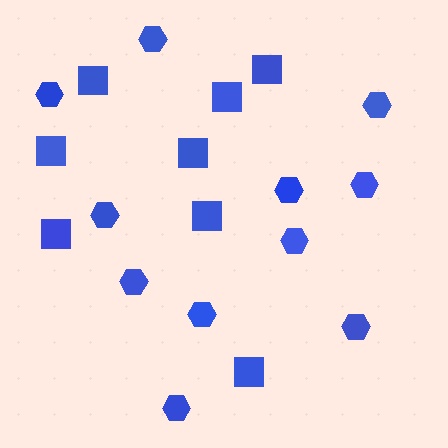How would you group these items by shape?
There are 2 groups: one group of hexagons (11) and one group of squares (8).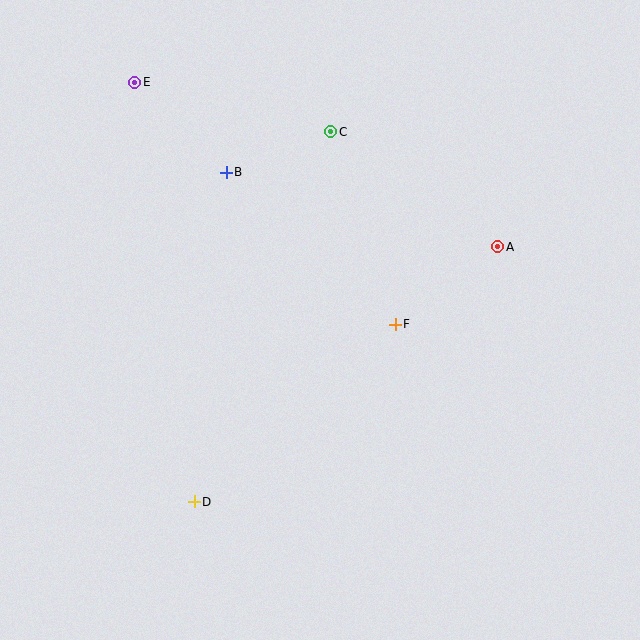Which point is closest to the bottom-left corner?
Point D is closest to the bottom-left corner.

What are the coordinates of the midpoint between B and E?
The midpoint between B and E is at (180, 127).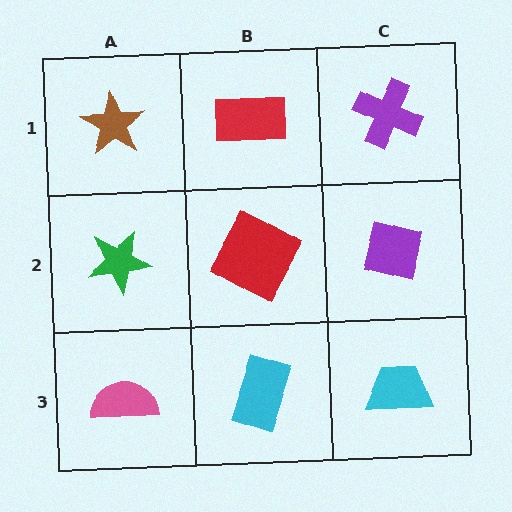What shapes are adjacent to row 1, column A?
A green star (row 2, column A), a red rectangle (row 1, column B).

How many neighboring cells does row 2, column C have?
3.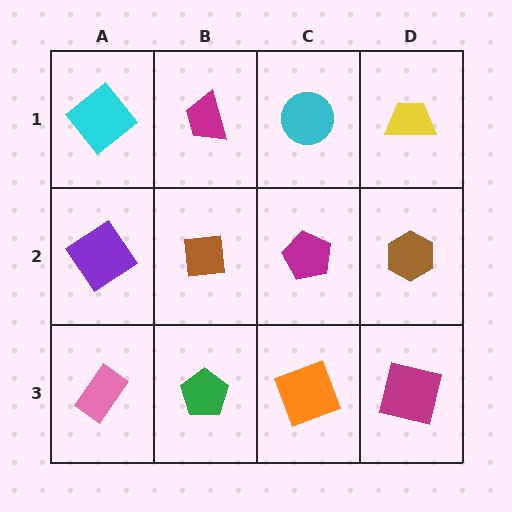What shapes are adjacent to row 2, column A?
A cyan diamond (row 1, column A), a pink rectangle (row 3, column A), a brown square (row 2, column B).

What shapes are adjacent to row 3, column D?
A brown hexagon (row 2, column D), an orange square (row 3, column C).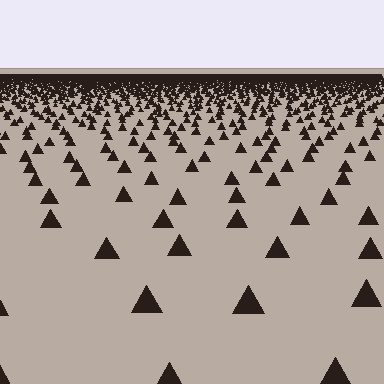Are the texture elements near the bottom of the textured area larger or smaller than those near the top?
Larger. Near the bottom, elements are closer to the viewer and appear at a bigger on-screen size.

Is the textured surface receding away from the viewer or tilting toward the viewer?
The surface is receding away from the viewer. Texture elements get smaller and denser toward the top.